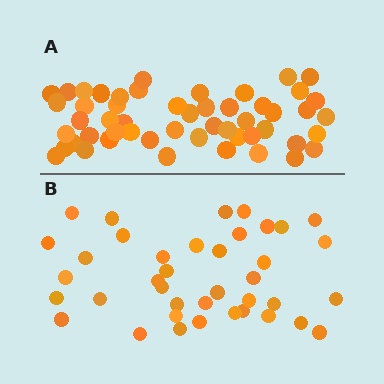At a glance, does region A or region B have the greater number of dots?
Region A (the top region) has more dots.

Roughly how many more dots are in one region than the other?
Region A has approximately 15 more dots than region B.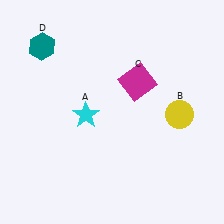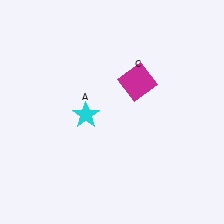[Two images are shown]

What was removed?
The yellow circle (B), the teal hexagon (D) were removed in Image 2.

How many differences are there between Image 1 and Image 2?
There are 2 differences between the two images.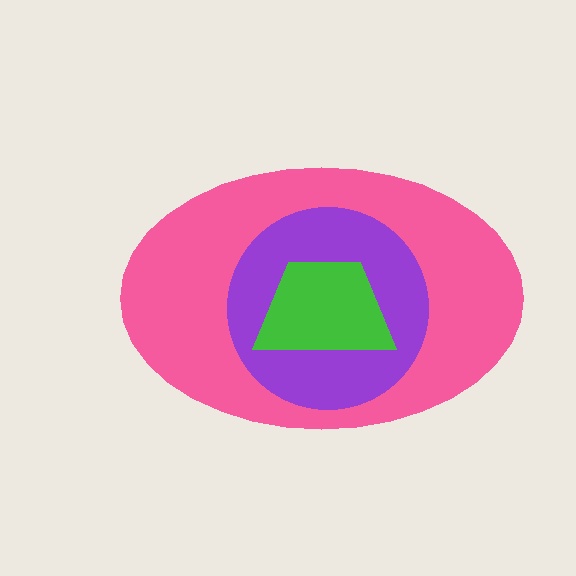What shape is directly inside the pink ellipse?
The purple circle.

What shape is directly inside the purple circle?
The green trapezoid.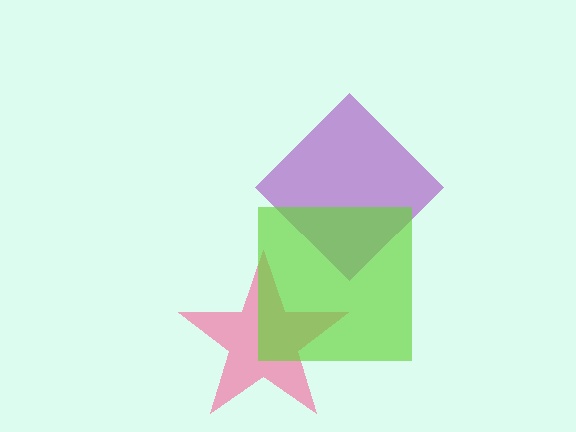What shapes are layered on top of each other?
The layered shapes are: a pink star, a purple diamond, a lime square.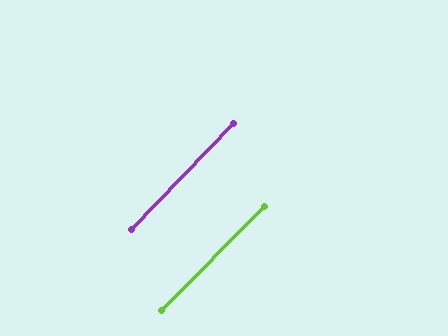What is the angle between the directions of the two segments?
Approximately 1 degree.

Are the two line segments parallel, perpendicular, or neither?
Parallel — their directions differ by only 1.4°.